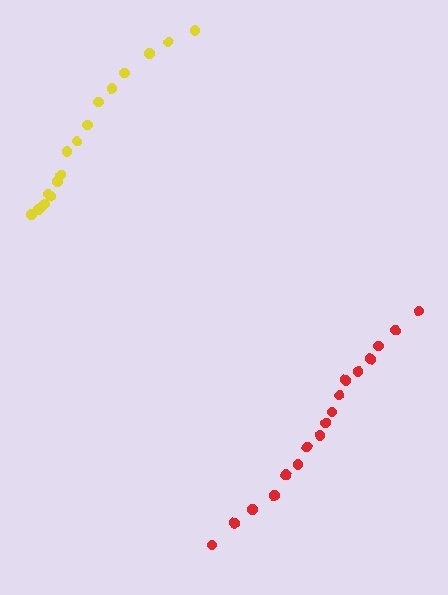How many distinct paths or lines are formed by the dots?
There are 2 distinct paths.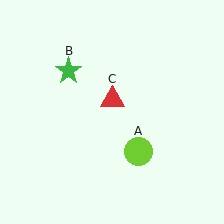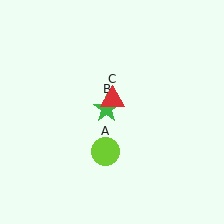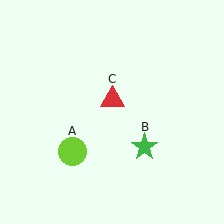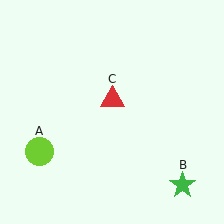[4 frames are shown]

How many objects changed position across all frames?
2 objects changed position: lime circle (object A), green star (object B).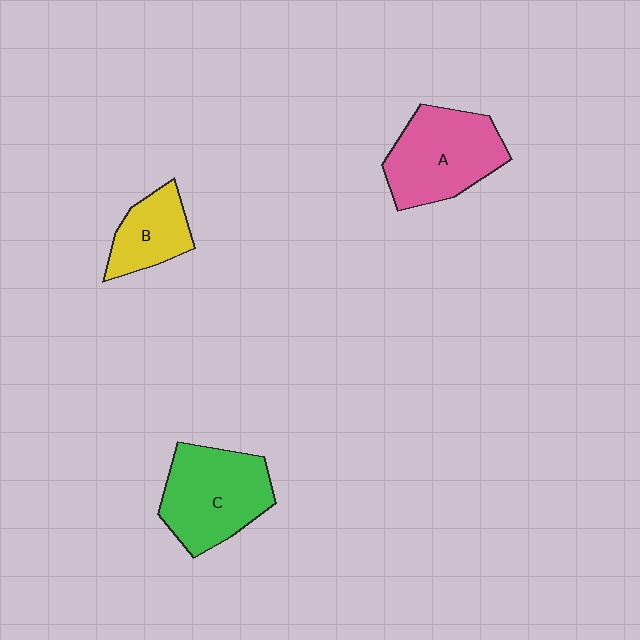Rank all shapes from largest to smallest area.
From largest to smallest: A (pink), C (green), B (yellow).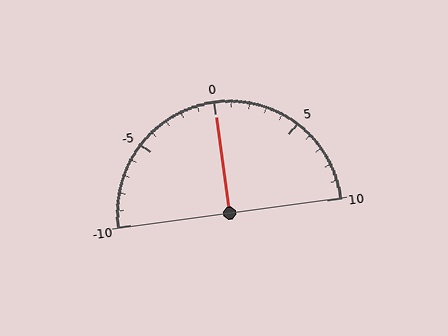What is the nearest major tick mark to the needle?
The nearest major tick mark is 0.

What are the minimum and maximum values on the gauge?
The gauge ranges from -10 to 10.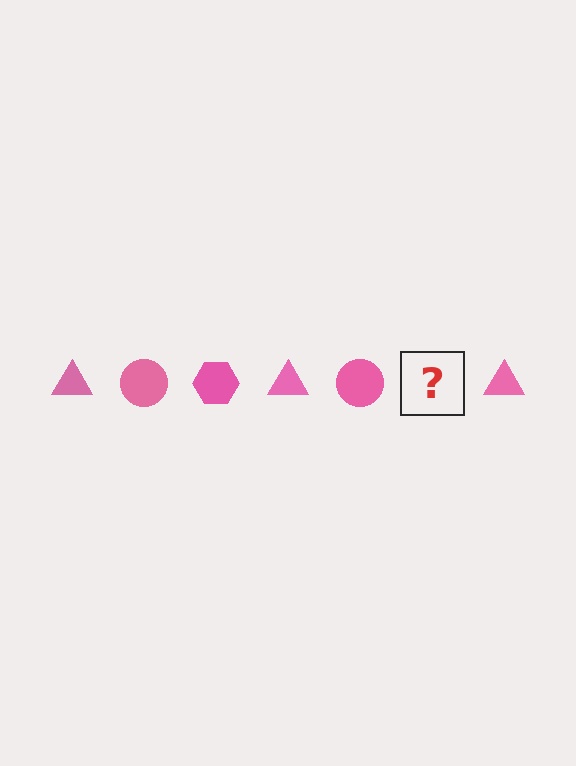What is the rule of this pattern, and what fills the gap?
The rule is that the pattern cycles through triangle, circle, hexagon shapes in pink. The gap should be filled with a pink hexagon.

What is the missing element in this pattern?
The missing element is a pink hexagon.